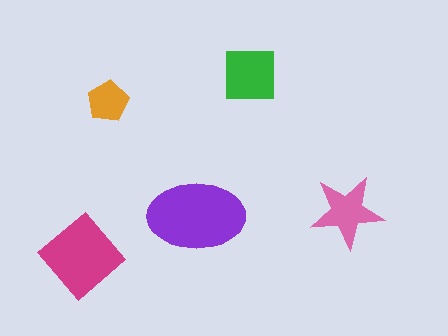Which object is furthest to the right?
The pink star is rightmost.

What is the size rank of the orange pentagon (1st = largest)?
5th.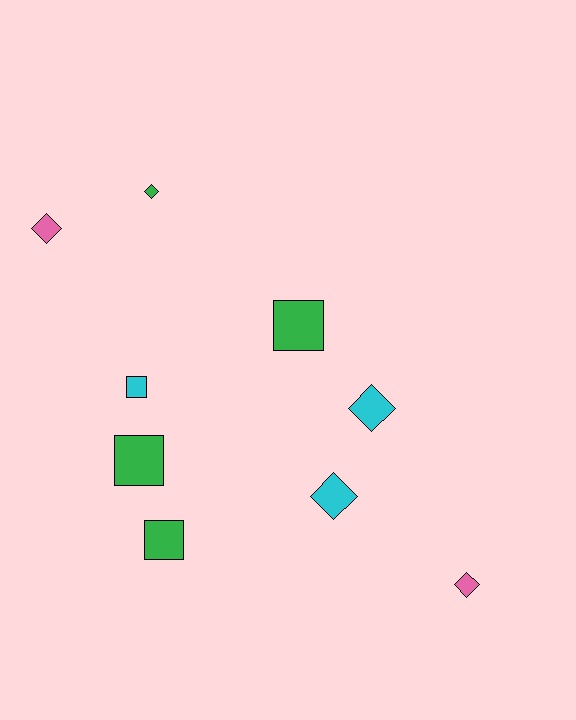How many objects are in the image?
There are 9 objects.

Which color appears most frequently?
Green, with 4 objects.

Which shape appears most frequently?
Diamond, with 5 objects.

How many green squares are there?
There are 3 green squares.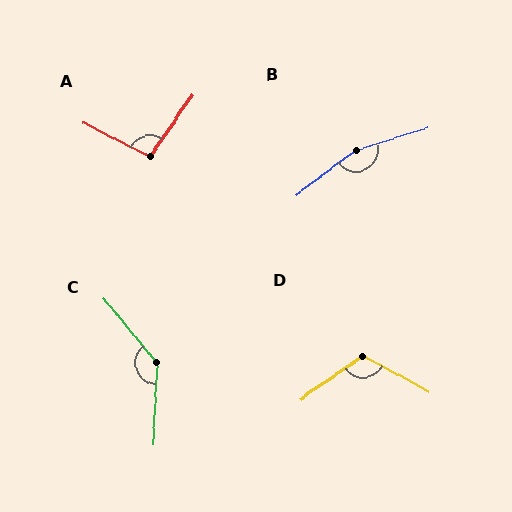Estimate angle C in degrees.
Approximately 138 degrees.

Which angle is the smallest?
A, at approximately 98 degrees.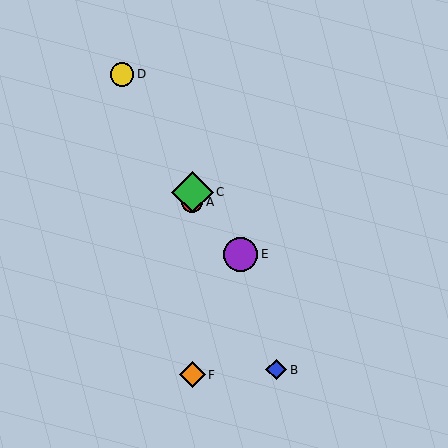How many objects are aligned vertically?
3 objects (A, C, F) are aligned vertically.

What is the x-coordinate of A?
Object A is at x≈192.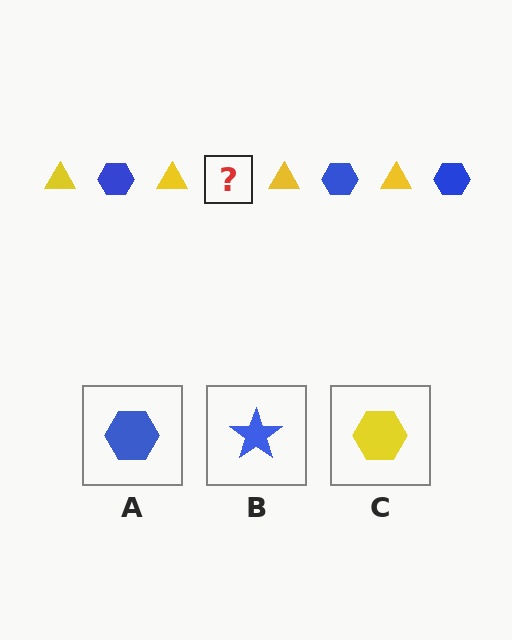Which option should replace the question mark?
Option A.